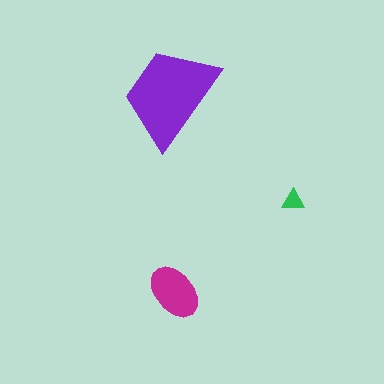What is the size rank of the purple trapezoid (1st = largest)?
1st.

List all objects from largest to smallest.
The purple trapezoid, the magenta ellipse, the green triangle.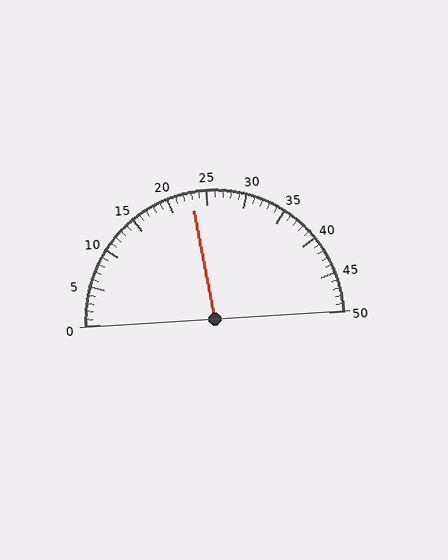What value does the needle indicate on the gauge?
The needle indicates approximately 23.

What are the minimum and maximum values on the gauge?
The gauge ranges from 0 to 50.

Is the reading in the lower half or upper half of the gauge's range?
The reading is in the lower half of the range (0 to 50).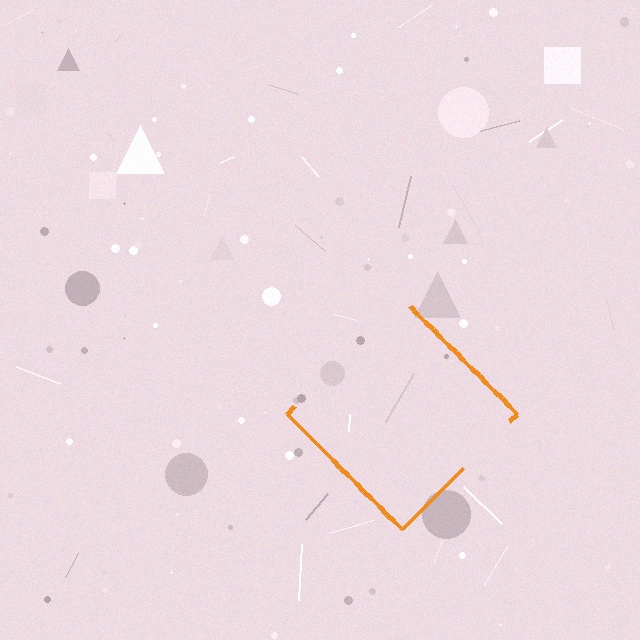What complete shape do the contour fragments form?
The contour fragments form a diamond.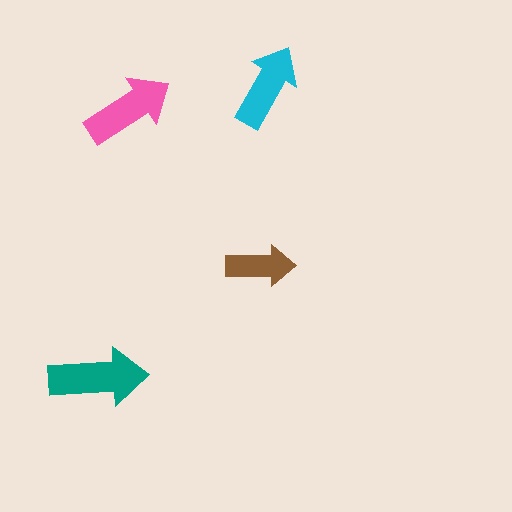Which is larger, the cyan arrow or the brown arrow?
The cyan one.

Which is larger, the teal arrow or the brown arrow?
The teal one.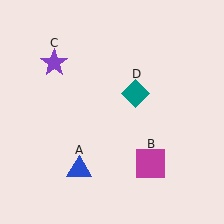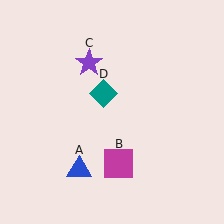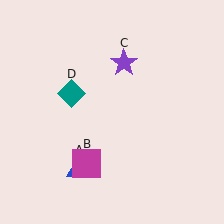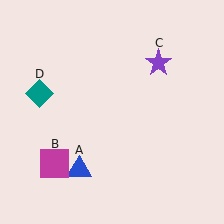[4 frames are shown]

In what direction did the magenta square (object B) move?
The magenta square (object B) moved left.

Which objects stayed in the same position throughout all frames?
Blue triangle (object A) remained stationary.